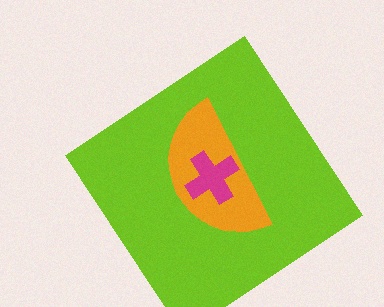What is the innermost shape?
The magenta cross.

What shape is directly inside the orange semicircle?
The magenta cross.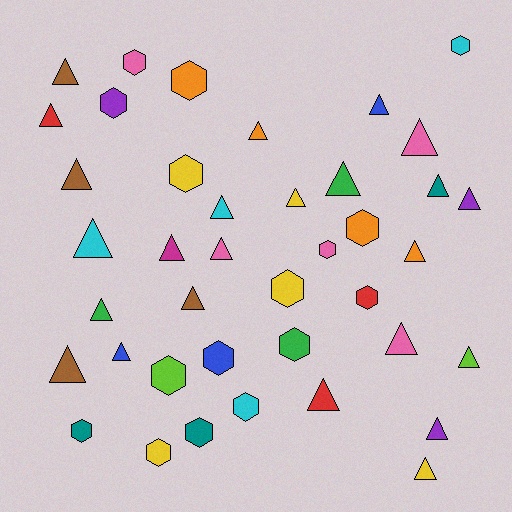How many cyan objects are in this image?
There are 4 cyan objects.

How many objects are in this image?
There are 40 objects.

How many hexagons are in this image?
There are 16 hexagons.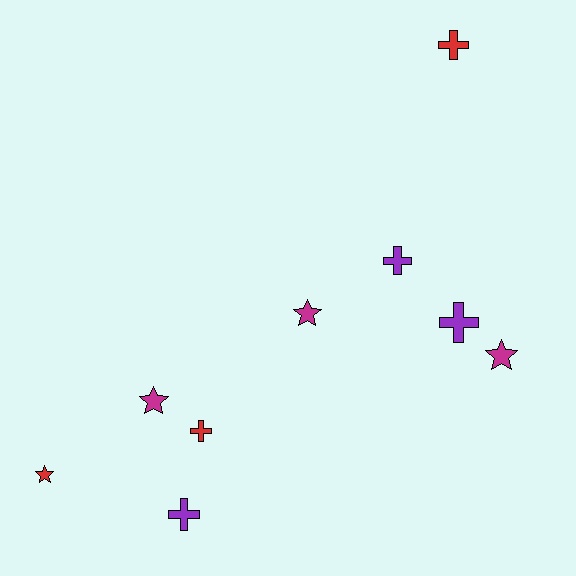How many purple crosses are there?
There are 3 purple crosses.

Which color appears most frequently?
Red, with 3 objects.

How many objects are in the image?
There are 9 objects.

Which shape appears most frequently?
Cross, with 5 objects.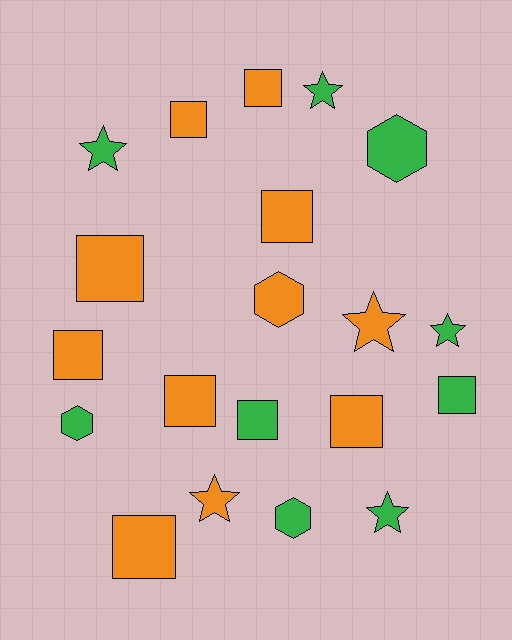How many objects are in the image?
There are 20 objects.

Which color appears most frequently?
Orange, with 11 objects.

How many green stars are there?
There are 4 green stars.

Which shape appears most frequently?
Square, with 10 objects.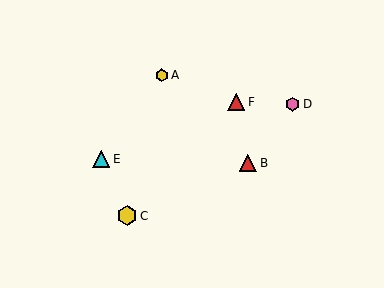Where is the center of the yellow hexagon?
The center of the yellow hexagon is at (162, 75).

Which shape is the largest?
The yellow hexagon (labeled C) is the largest.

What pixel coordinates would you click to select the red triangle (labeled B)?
Click at (248, 163) to select the red triangle B.